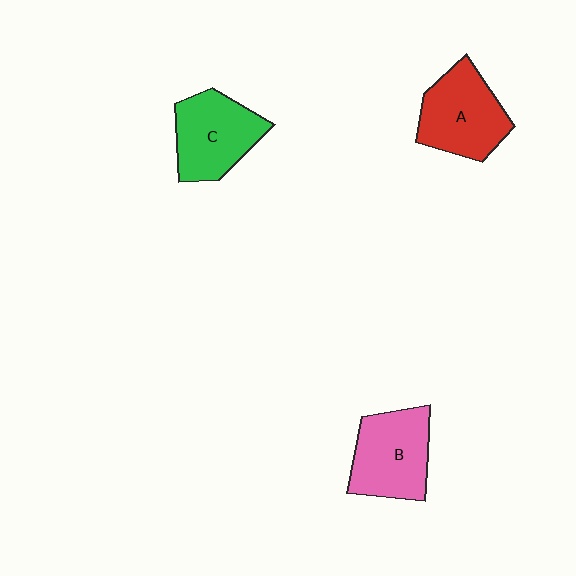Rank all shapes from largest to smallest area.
From largest to smallest: A (red), B (pink), C (green).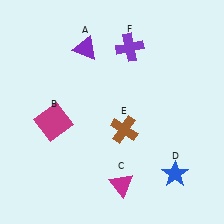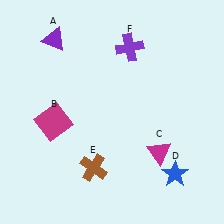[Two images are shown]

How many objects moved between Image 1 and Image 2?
3 objects moved between the two images.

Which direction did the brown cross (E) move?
The brown cross (E) moved down.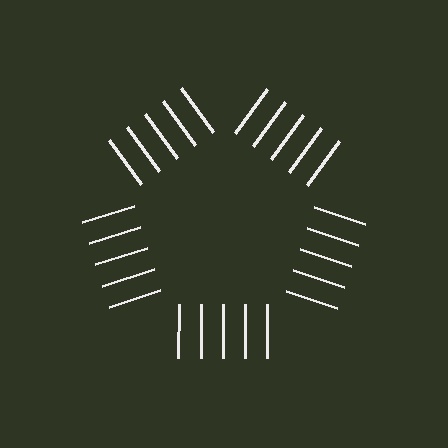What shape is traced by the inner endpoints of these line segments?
An illusory pentagon — the line segments terminate on its edges but no continuous stroke is drawn.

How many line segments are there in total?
25 — 5 along each of the 5 edges.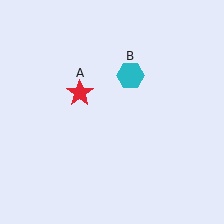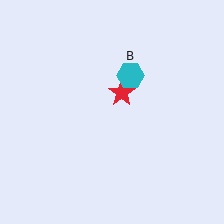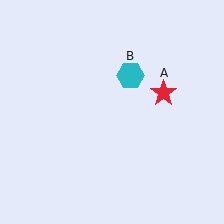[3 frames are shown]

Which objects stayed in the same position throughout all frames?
Cyan hexagon (object B) remained stationary.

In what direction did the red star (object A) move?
The red star (object A) moved right.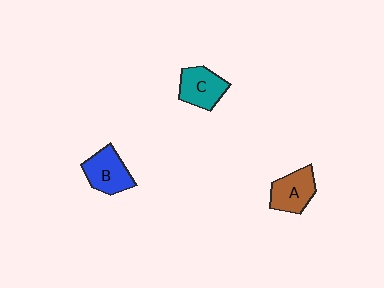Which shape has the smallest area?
Shape C (teal).